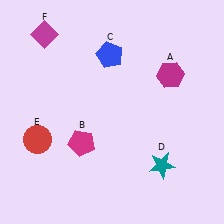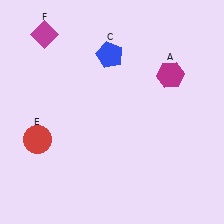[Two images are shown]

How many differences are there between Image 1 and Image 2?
There are 2 differences between the two images.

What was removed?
The magenta pentagon (B), the teal star (D) were removed in Image 2.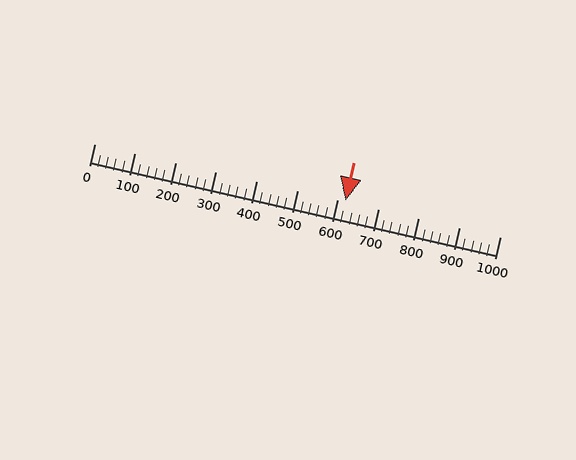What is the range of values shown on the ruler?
The ruler shows values from 0 to 1000.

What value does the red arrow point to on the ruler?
The red arrow points to approximately 620.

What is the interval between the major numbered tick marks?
The major tick marks are spaced 100 units apart.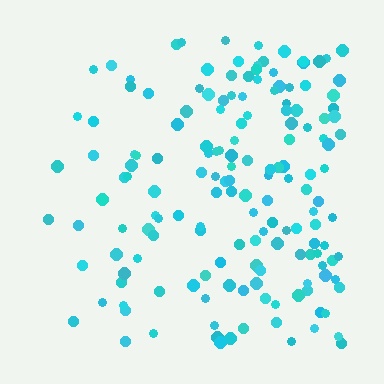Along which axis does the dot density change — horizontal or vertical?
Horizontal.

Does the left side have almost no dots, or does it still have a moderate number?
Still a moderate number, just noticeably fewer than the right.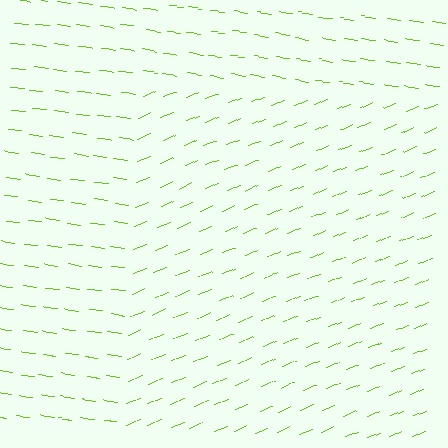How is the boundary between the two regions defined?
The boundary is defined purely by a change in line orientation (approximately 31 degrees difference). All lines are the same color and thickness.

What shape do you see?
I see a rectangle.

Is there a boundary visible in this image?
Yes, there is a texture boundary formed by a change in line orientation.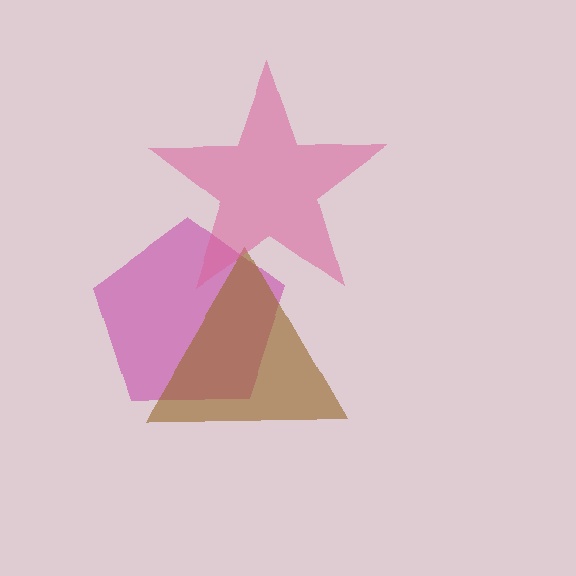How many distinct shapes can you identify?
There are 3 distinct shapes: a magenta pentagon, a brown triangle, a pink star.